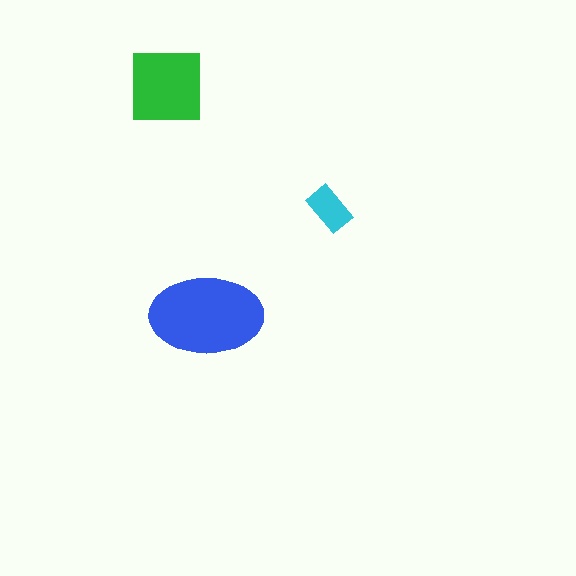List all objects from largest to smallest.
The blue ellipse, the green square, the cyan rectangle.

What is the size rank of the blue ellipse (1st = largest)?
1st.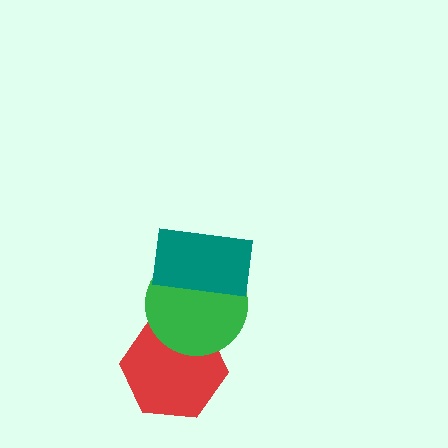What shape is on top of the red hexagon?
The green circle is on top of the red hexagon.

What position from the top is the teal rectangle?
The teal rectangle is 1st from the top.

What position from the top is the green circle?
The green circle is 2nd from the top.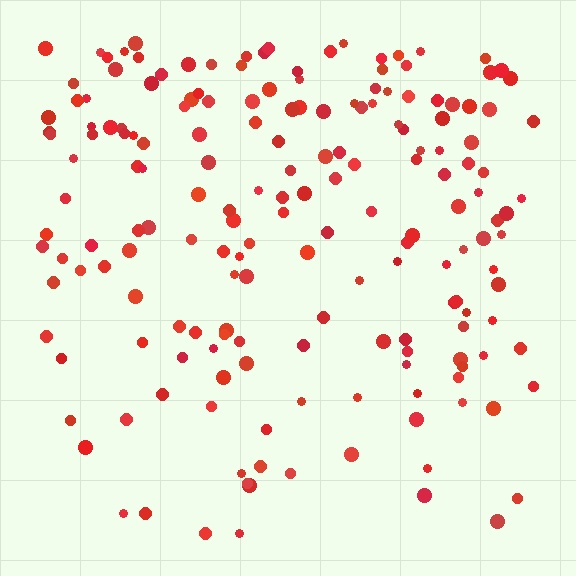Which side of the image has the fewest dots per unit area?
The bottom.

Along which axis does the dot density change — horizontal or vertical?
Vertical.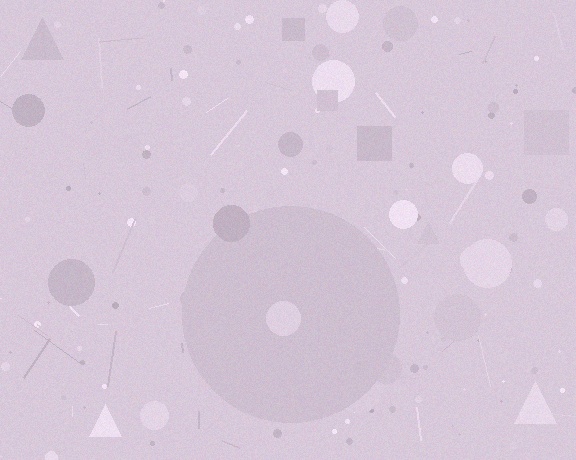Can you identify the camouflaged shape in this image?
The camouflaged shape is a circle.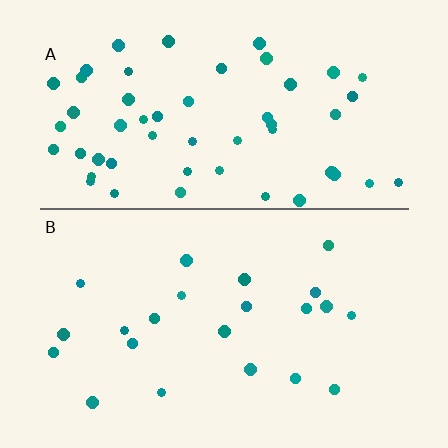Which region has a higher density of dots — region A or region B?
A (the top).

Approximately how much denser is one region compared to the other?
Approximately 2.5× — region A over region B.